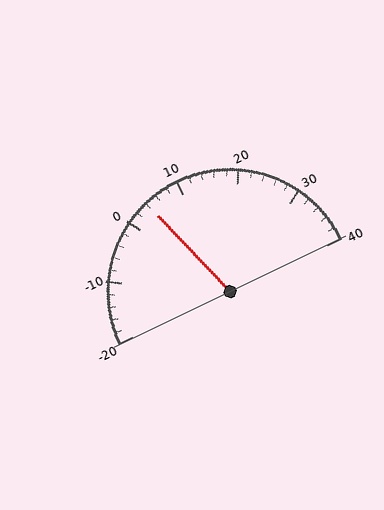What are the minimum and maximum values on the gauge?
The gauge ranges from -20 to 40.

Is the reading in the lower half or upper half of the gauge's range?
The reading is in the lower half of the range (-20 to 40).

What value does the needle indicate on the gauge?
The needle indicates approximately 4.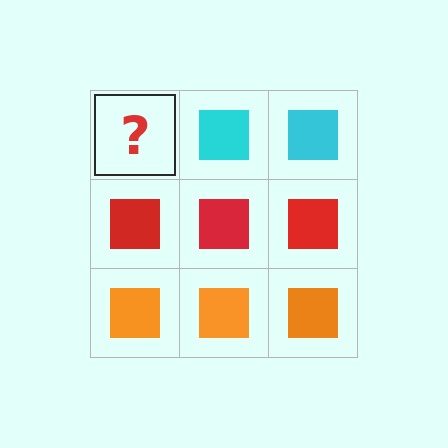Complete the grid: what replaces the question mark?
The question mark should be replaced with a cyan square.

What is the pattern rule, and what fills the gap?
The rule is that each row has a consistent color. The gap should be filled with a cyan square.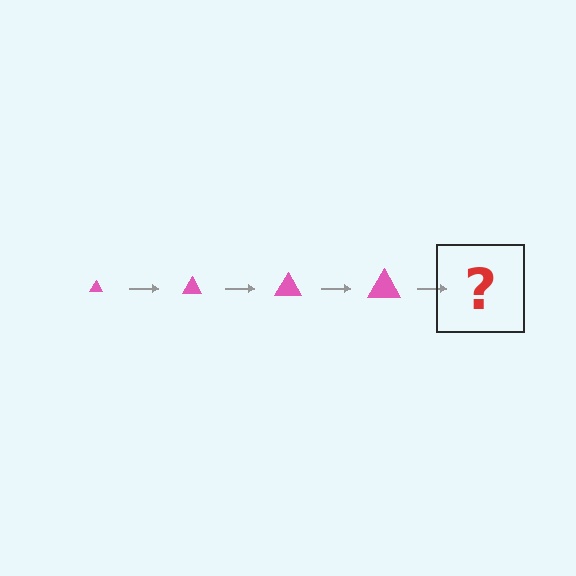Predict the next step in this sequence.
The next step is a pink triangle, larger than the previous one.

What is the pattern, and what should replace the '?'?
The pattern is that the triangle gets progressively larger each step. The '?' should be a pink triangle, larger than the previous one.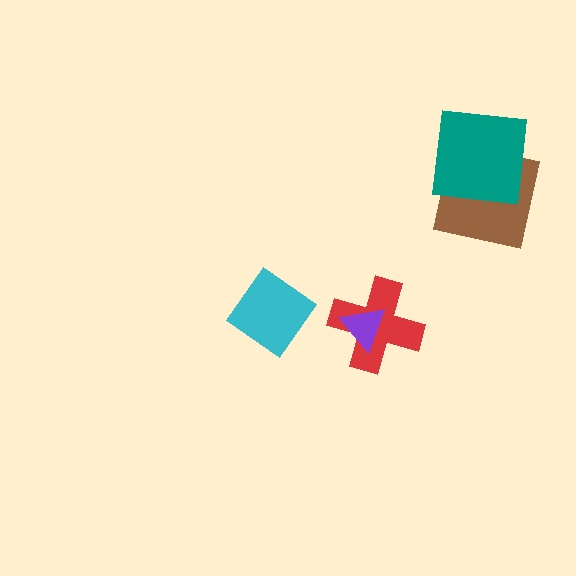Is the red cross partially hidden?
Yes, it is partially covered by another shape.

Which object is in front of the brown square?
The teal square is in front of the brown square.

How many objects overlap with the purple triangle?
1 object overlaps with the purple triangle.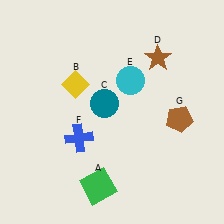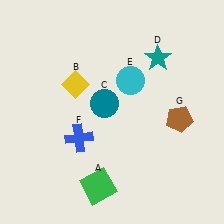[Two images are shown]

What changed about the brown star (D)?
In Image 1, D is brown. In Image 2, it changed to teal.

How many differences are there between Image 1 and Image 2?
There is 1 difference between the two images.